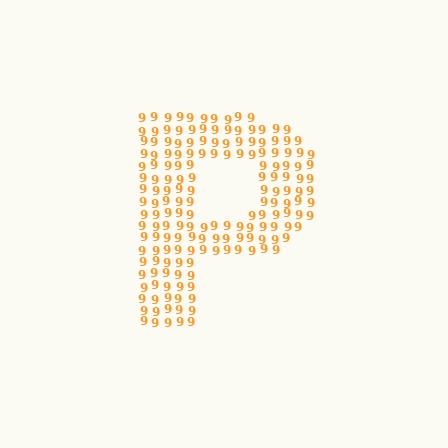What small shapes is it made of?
It is made of small digit 9's.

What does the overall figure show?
The overall figure shows the letter P.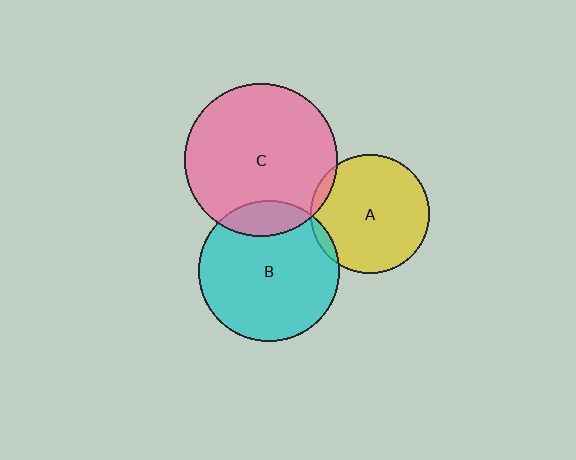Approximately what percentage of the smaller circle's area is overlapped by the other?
Approximately 5%.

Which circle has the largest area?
Circle C (pink).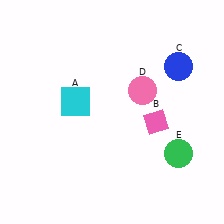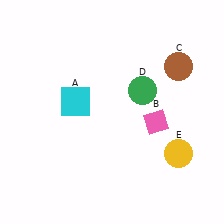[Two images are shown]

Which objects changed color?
C changed from blue to brown. D changed from pink to green. E changed from green to yellow.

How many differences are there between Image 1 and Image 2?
There are 3 differences between the two images.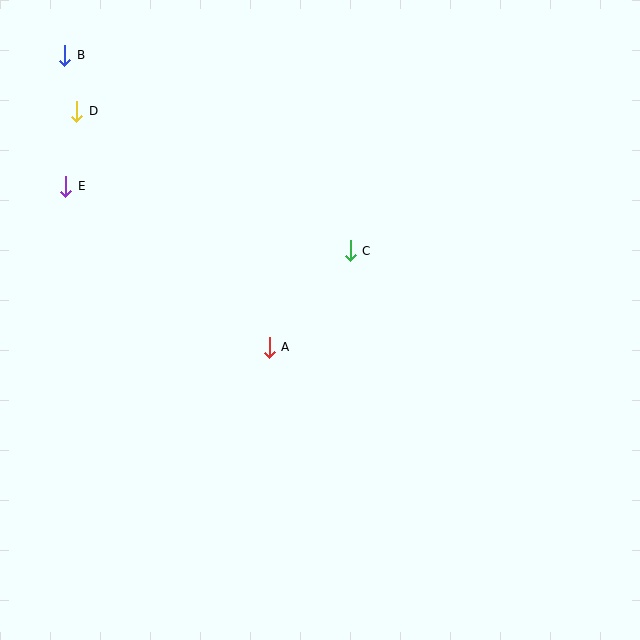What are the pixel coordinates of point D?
Point D is at (77, 111).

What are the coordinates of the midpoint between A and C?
The midpoint between A and C is at (310, 299).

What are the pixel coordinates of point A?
Point A is at (269, 347).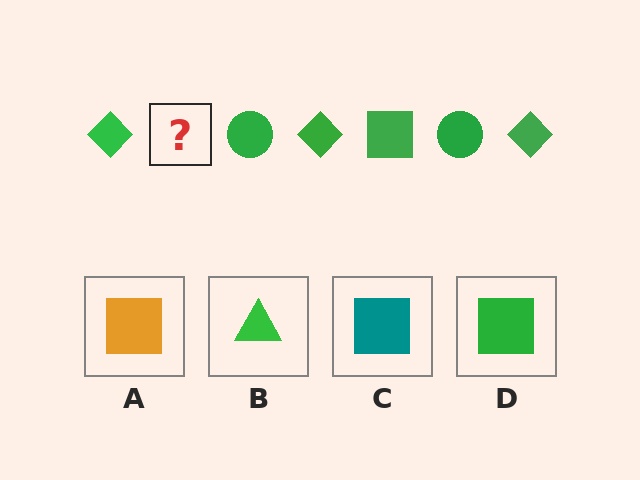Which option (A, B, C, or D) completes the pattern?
D.